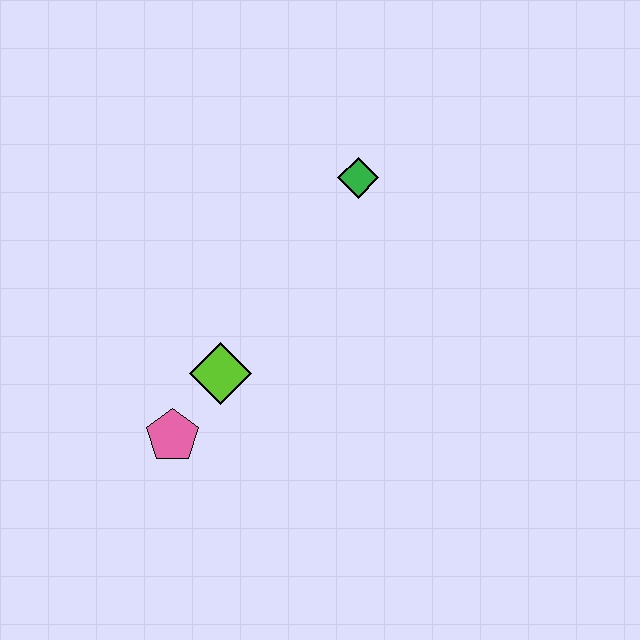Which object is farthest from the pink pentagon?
The green diamond is farthest from the pink pentagon.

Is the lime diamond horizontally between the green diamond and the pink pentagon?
Yes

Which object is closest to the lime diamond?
The pink pentagon is closest to the lime diamond.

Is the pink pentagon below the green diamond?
Yes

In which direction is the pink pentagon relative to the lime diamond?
The pink pentagon is below the lime diamond.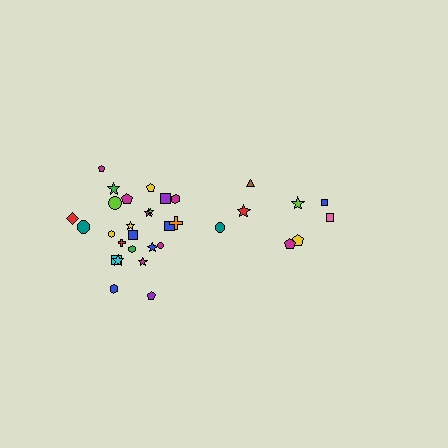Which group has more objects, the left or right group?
The left group.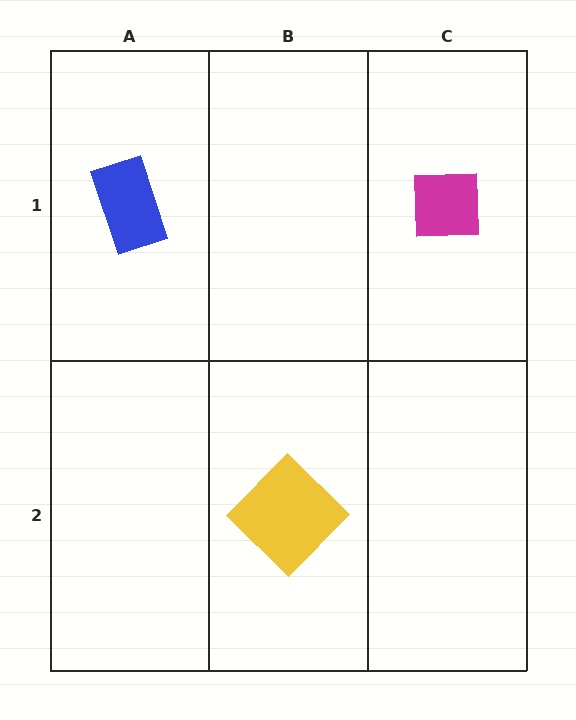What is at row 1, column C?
A magenta square.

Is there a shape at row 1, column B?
No, that cell is empty.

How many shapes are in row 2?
1 shape.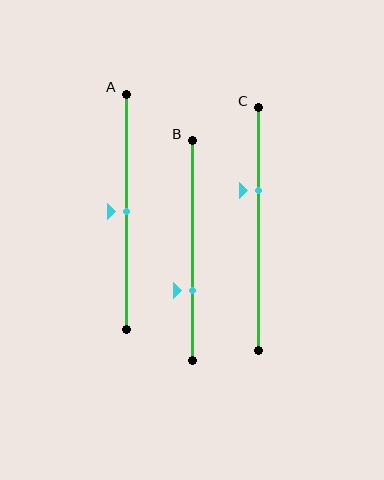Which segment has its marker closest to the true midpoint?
Segment A has its marker closest to the true midpoint.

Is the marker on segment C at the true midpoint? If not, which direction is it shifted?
No, the marker on segment C is shifted upward by about 16% of the segment length.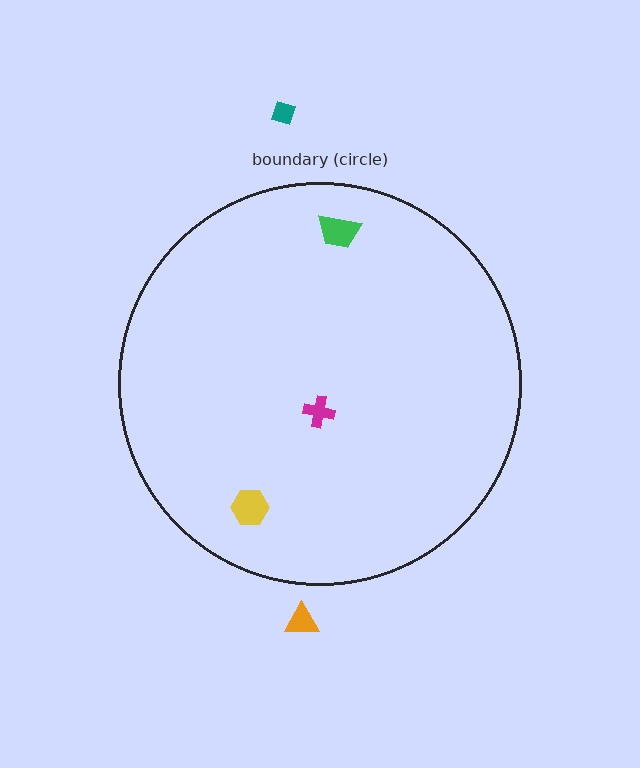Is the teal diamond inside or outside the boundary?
Outside.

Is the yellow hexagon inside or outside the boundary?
Inside.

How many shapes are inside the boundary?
3 inside, 2 outside.